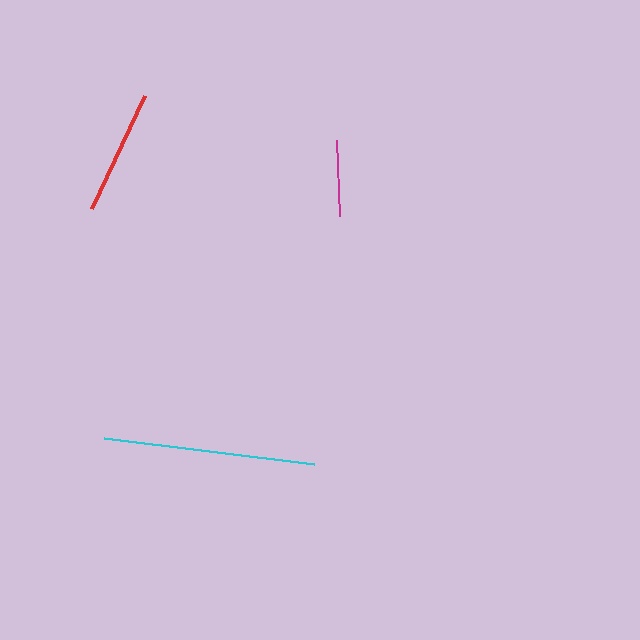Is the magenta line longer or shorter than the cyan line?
The cyan line is longer than the magenta line.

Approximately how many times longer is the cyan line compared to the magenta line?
The cyan line is approximately 2.8 times the length of the magenta line.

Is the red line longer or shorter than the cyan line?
The cyan line is longer than the red line.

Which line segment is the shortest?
The magenta line is the shortest at approximately 76 pixels.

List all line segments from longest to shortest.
From longest to shortest: cyan, red, magenta.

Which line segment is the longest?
The cyan line is the longest at approximately 212 pixels.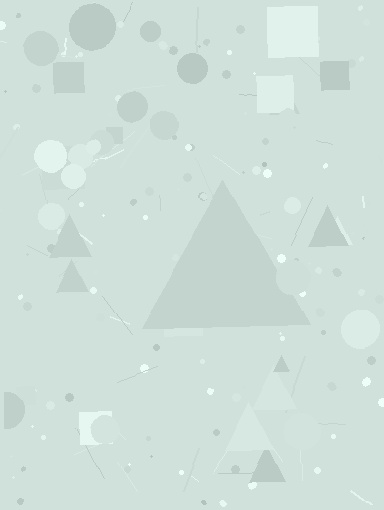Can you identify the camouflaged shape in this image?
The camouflaged shape is a triangle.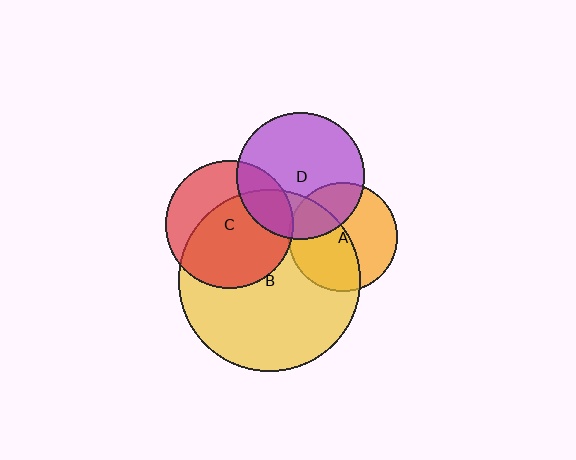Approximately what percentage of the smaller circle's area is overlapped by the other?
Approximately 50%.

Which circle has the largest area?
Circle B (yellow).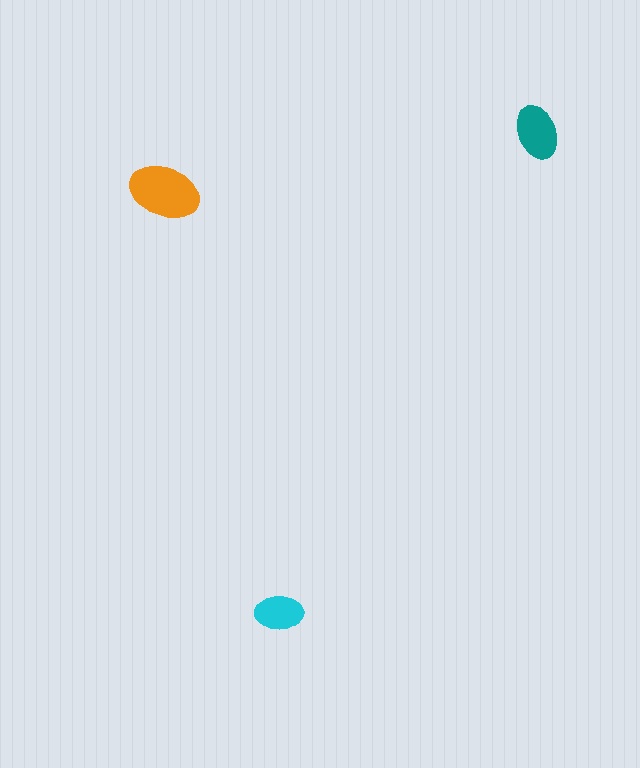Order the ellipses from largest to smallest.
the orange one, the teal one, the cyan one.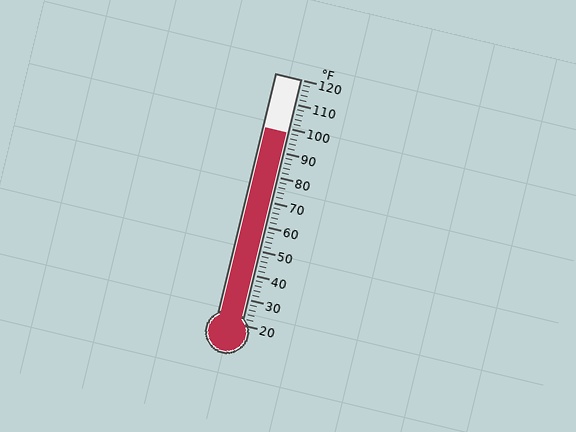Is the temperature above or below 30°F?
The temperature is above 30°F.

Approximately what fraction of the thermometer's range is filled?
The thermometer is filled to approximately 80% of its range.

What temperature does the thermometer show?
The thermometer shows approximately 98°F.